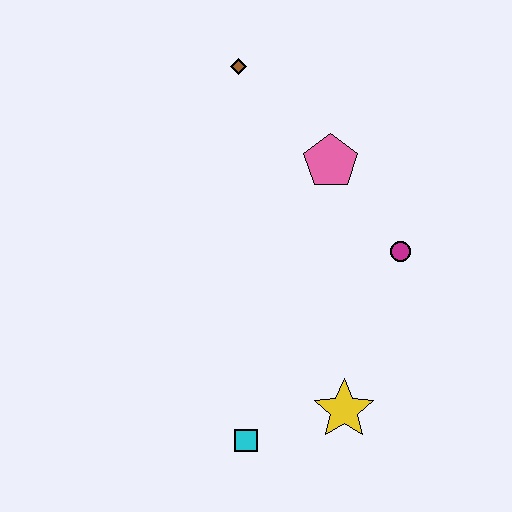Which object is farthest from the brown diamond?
The cyan square is farthest from the brown diamond.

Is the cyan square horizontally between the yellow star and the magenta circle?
No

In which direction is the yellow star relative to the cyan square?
The yellow star is to the right of the cyan square.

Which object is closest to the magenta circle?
The pink pentagon is closest to the magenta circle.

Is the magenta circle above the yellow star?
Yes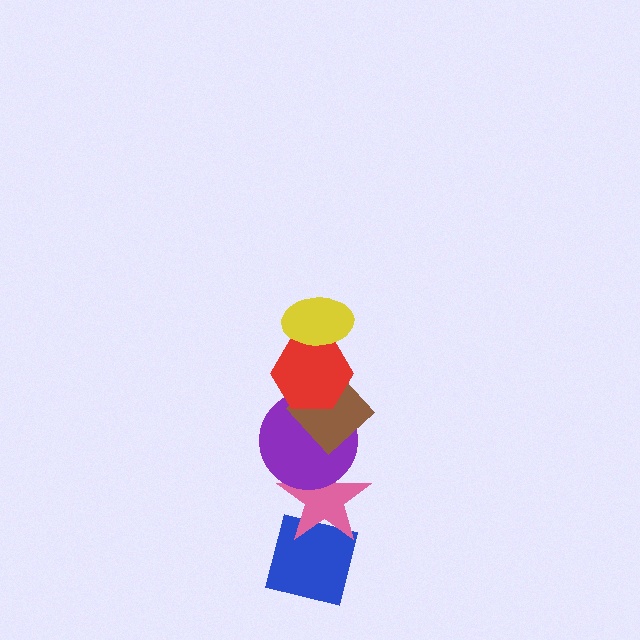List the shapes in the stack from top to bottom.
From top to bottom: the yellow ellipse, the red hexagon, the brown diamond, the purple circle, the pink star, the blue square.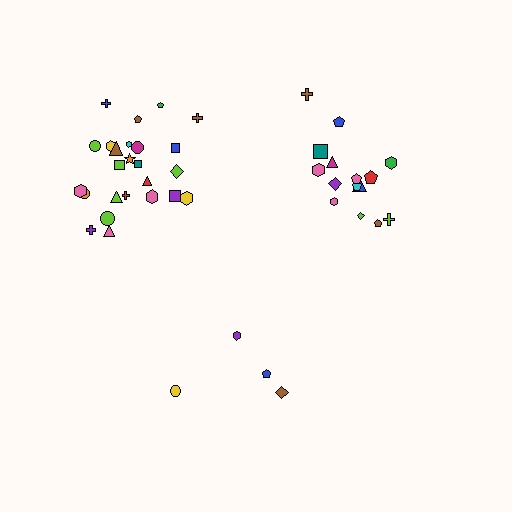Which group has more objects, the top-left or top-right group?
The top-left group.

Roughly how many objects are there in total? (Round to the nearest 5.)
Roughly 45 objects in total.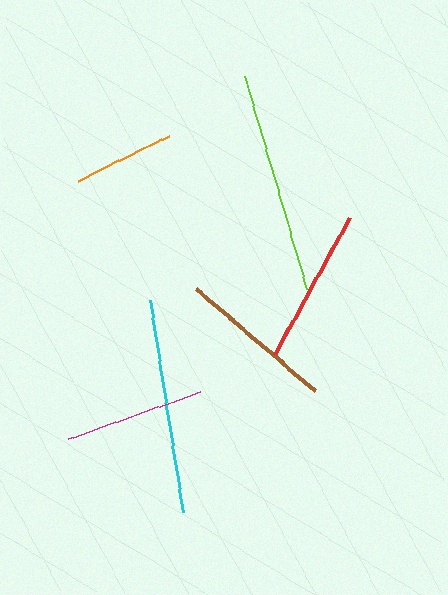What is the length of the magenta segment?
The magenta segment is approximately 140 pixels long.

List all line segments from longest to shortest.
From longest to shortest: lime, cyan, red, brown, magenta, orange.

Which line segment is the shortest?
The orange line is the shortest at approximately 101 pixels.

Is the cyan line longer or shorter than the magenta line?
The cyan line is longer than the magenta line.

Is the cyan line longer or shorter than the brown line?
The cyan line is longer than the brown line.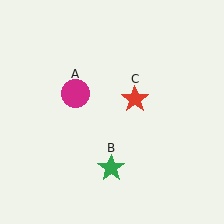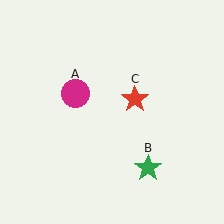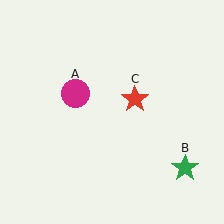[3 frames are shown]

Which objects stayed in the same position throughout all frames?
Magenta circle (object A) and red star (object C) remained stationary.